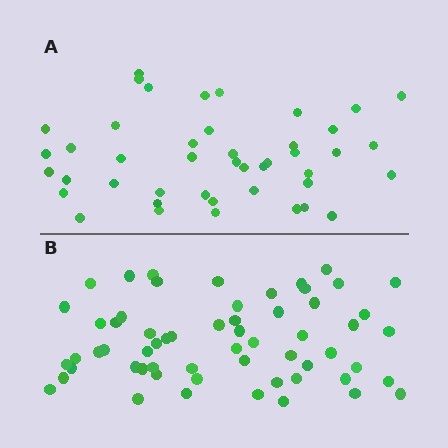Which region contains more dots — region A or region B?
Region B (the bottom region) has more dots.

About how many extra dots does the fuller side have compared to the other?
Region B has approximately 15 more dots than region A.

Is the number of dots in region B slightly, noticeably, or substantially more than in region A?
Region B has noticeably more, but not dramatically so. The ratio is roughly 1.4 to 1.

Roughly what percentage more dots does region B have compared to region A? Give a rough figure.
About 35% more.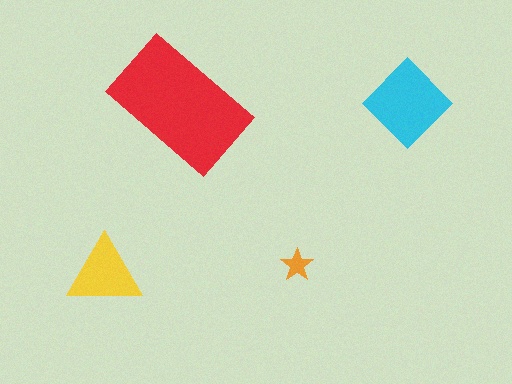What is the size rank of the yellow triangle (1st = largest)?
3rd.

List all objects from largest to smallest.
The red rectangle, the cyan diamond, the yellow triangle, the orange star.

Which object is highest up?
The cyan diamond is topmost.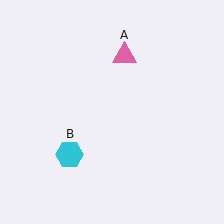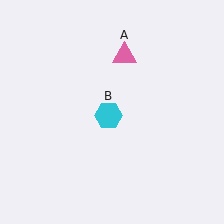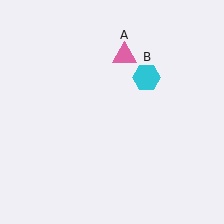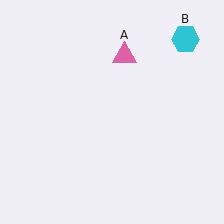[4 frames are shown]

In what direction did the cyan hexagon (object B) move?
The cyan hexagon (object B) moved up and to the right.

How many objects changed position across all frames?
1 object changed position: cyan hexagon (object B).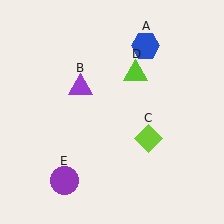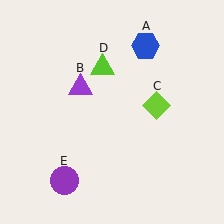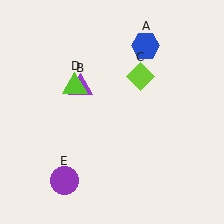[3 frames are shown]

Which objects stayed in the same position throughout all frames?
Blue hexagon (object A) and purple triangle (object B) and purple circle (object E) remained stationary.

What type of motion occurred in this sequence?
The lime diamond (object C), lime triangle (object D) rotated counterclockwise around the center of the scene.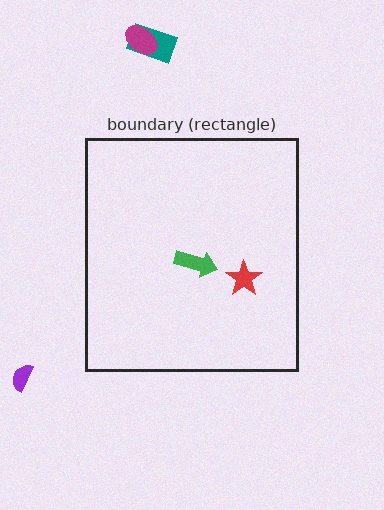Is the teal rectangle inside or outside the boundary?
Outside.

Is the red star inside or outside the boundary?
Inside.